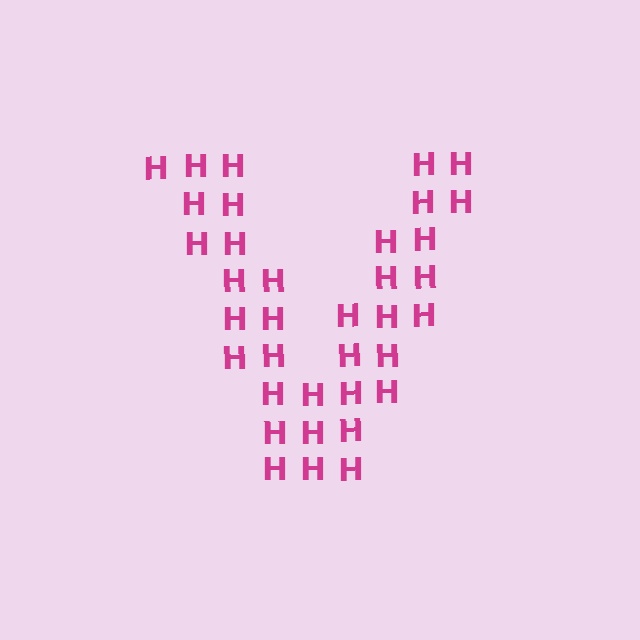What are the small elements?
The small elements are letter H's.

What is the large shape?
The large shape is the letter V.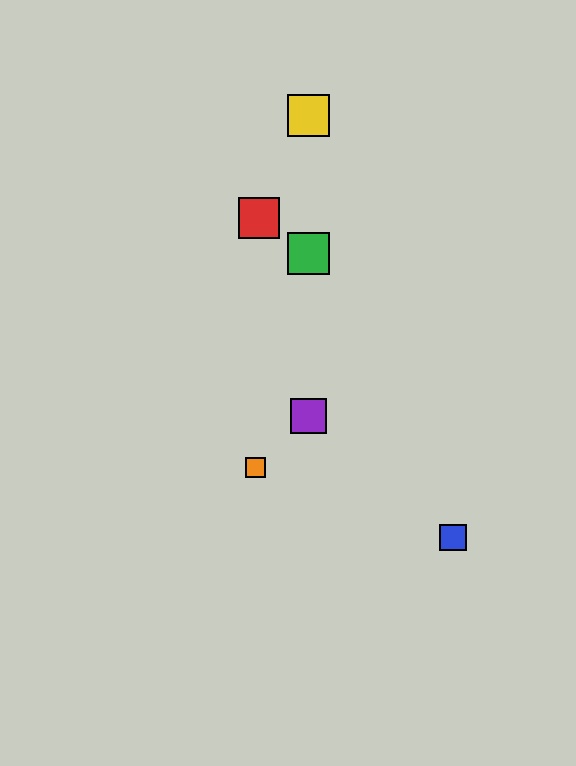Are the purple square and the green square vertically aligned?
Yes, both are at x≈308.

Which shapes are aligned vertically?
The green square, the yellow square, the purple square are aligned vertically.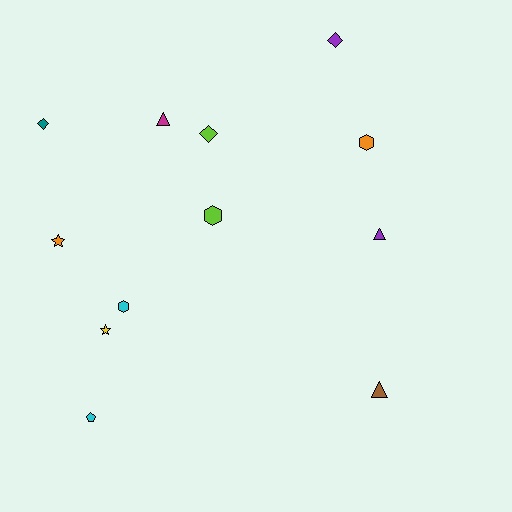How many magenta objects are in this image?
There is 1 magenta object.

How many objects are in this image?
There are 12 objects.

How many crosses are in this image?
There are no crosses.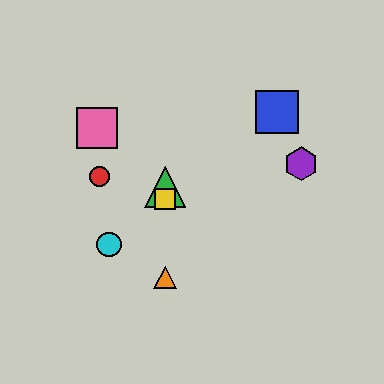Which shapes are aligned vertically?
The green triangle, the yellow square, the orange triangle are aligned vertically.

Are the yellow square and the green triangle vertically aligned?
Yes, both are at x≈165.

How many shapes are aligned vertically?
3 shapes (the green triangle, the yellow square, the orange triangle) are aligned vertically.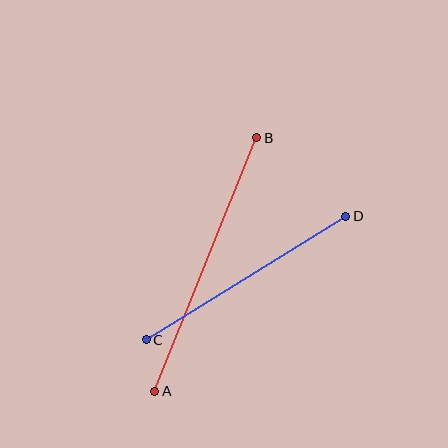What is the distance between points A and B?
The distance is approximately 273 pixels.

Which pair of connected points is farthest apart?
Points A and B are farthest apart.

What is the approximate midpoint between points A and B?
The midpoint is at approximately (206, 264) pixels.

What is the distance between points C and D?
The distance is approximately 234 pixels.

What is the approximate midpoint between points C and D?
The midpoint is at approximately (246, 278) pixels.